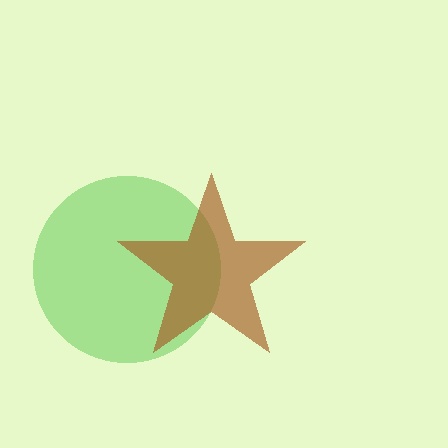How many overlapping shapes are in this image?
There are 2 overlapping shapes in the image.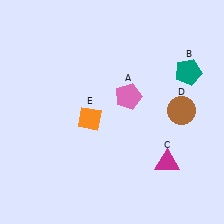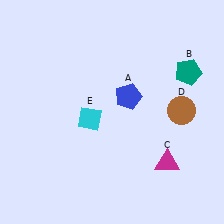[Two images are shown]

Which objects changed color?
A changed from pink to blue. E changed from orange to cyan.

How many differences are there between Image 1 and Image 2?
There are 2 differences between the two images.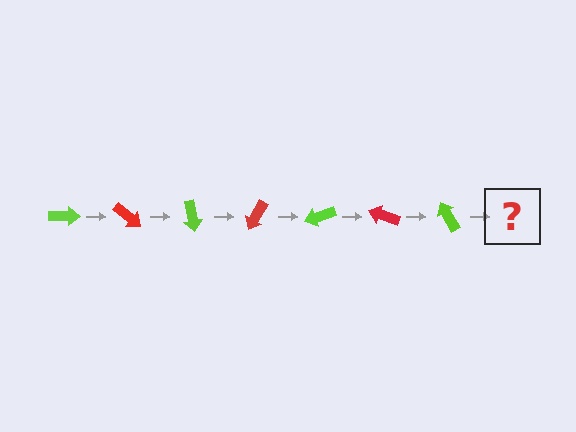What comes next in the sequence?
The next element should be a red arrow, rotated 280 degrees from the start.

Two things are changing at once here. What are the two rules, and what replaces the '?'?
The two rules are that it rotates 40 degrees each step and the color cycles through lime and red. The '?' should be a red arrow, rotated 280 degrees from the start.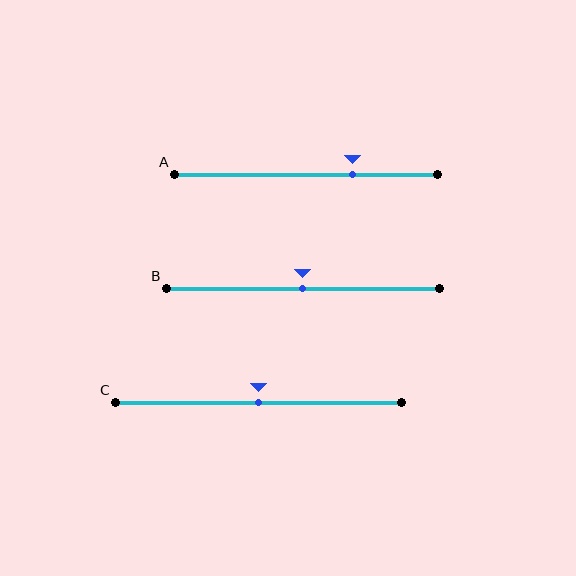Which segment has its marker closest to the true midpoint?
Segment B has its marker closest to the true midpoint.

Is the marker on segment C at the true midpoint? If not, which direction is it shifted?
Yes, the marker on segment C is at the true midpoint.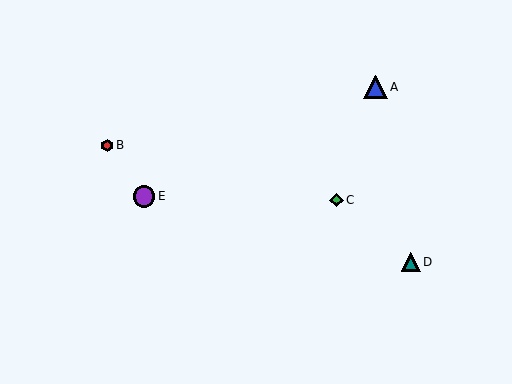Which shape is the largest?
The blue triangle (labeled A) is the largest.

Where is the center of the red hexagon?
The center of the red hexagon is at (107, 145).